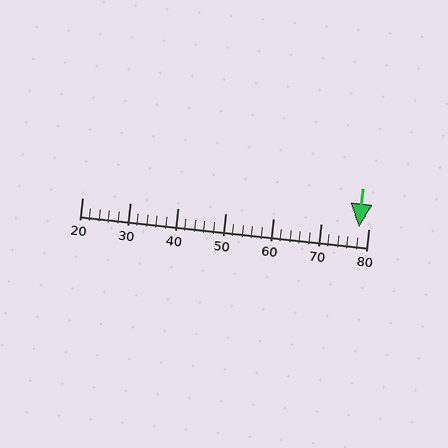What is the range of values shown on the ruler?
The ruler shows values from 20 to 80.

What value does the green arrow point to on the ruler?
The green arrow points to approximately 78.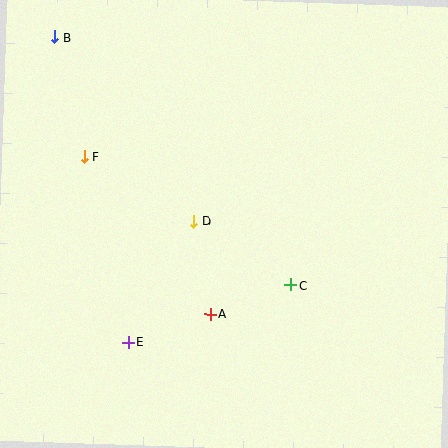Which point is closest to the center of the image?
Point D at (194, 221) is closest to the center.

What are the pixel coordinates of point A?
Point A is at (210, 314).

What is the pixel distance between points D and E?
The distance between D and E is 138 pixels.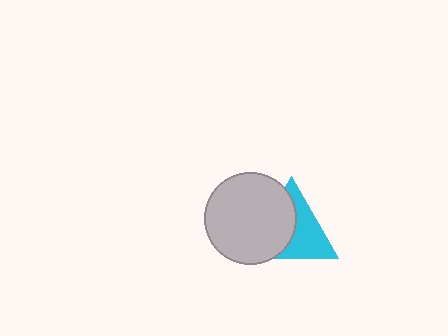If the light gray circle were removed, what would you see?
You would see the complete cyan triangle.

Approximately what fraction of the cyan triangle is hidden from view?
Roughly 49% of the cyan triangle is hidden behind the light gray circle.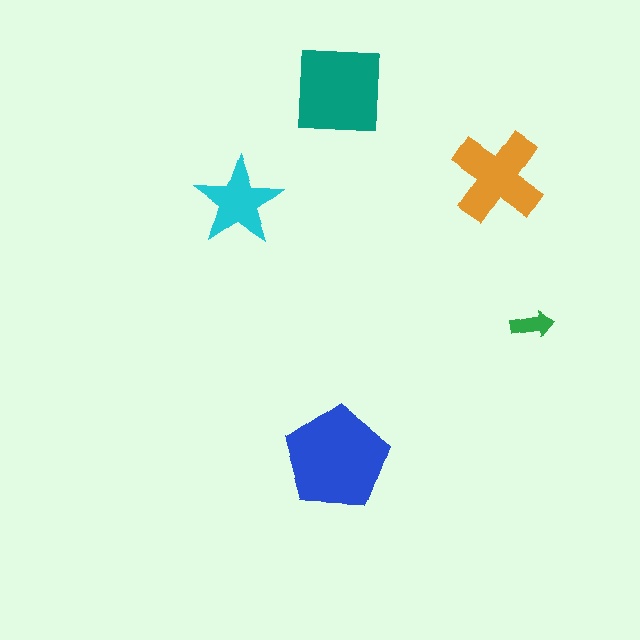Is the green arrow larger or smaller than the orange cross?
Smaller.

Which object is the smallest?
The green arrow.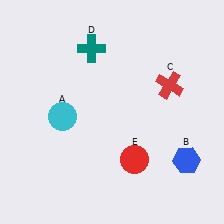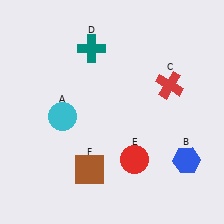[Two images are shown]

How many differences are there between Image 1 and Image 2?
There is 1 difference between the two images.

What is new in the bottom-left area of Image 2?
A brown square (F) was added in the bottom-left area of Image 2.